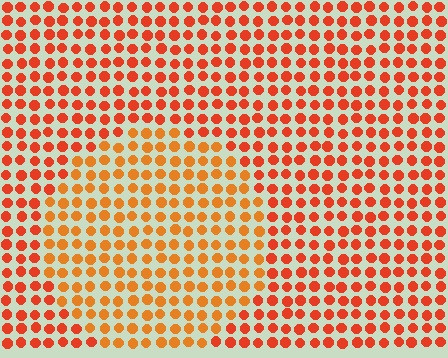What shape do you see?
I see a circle.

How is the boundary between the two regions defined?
The boundary is defined purely by a slight shift in hue (about 21 degrees). Spacing, size, and orientation are identical on both sides.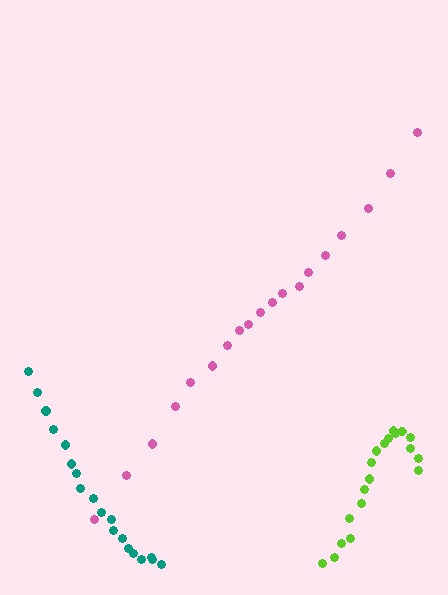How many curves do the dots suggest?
There are 3 distinct paths.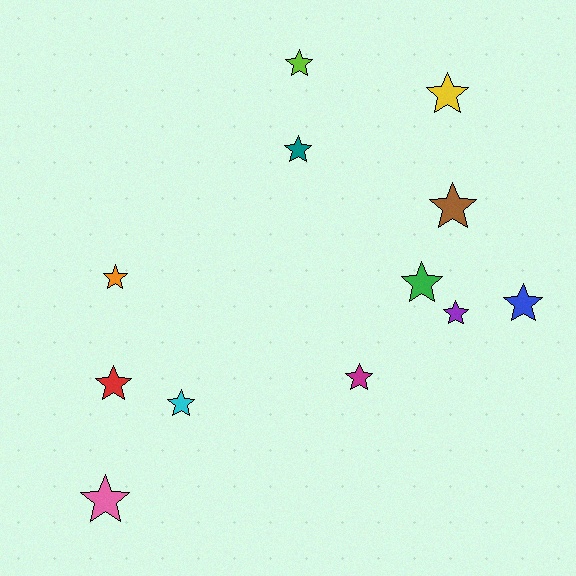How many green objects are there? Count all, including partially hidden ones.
There is 1 green object.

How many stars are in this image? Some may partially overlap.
There are 12 stars.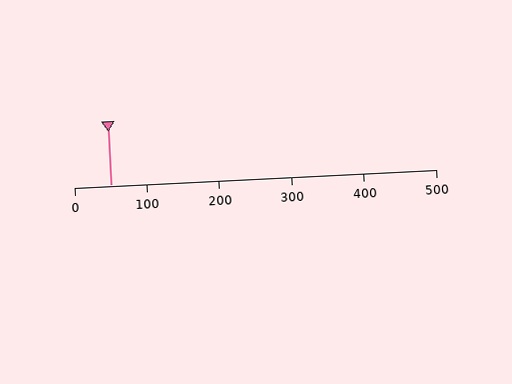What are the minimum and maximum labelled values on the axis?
The axis runs from 0 to 500.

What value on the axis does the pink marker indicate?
The marker indicates approximately 50.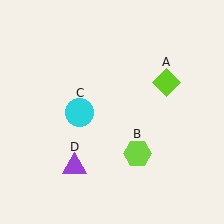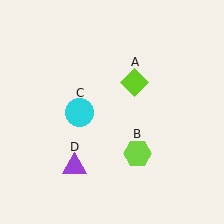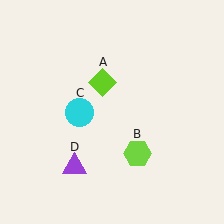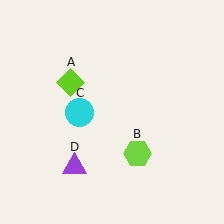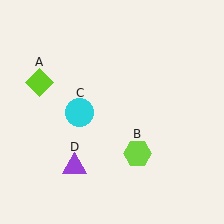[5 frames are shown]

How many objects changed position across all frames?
1 object changed position: lime diamond (object A).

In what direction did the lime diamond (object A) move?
The lime diamond (object A) moved left.